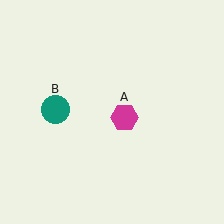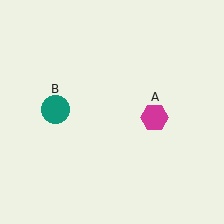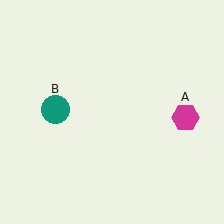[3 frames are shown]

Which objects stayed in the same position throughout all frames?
Teal circle (object B) remained stationary.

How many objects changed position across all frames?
1 object changed position: magenta hexagon (object A).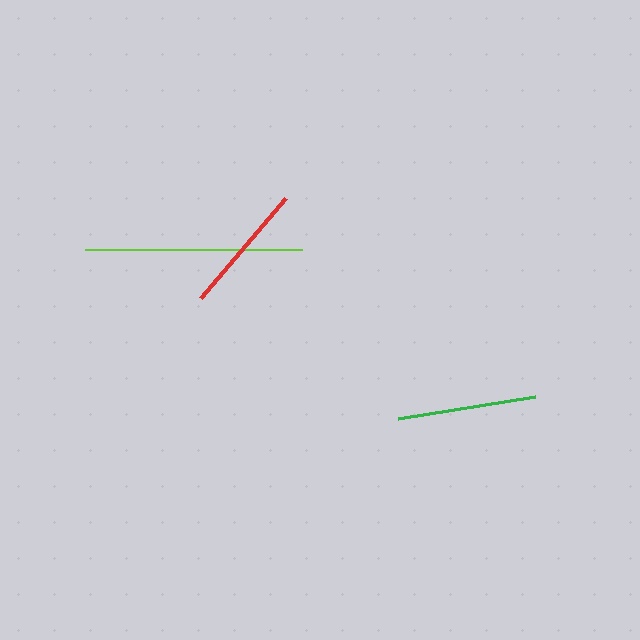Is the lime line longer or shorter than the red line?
The lime line is longer than the red line.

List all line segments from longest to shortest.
From longest to shortest: lime, green, red.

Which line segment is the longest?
The lime line is the longest at approximately 217 pixels.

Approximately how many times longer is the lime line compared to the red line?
The lime line is approximately 1.7 times the length of the red line.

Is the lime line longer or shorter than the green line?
The lime line is longer than the green line.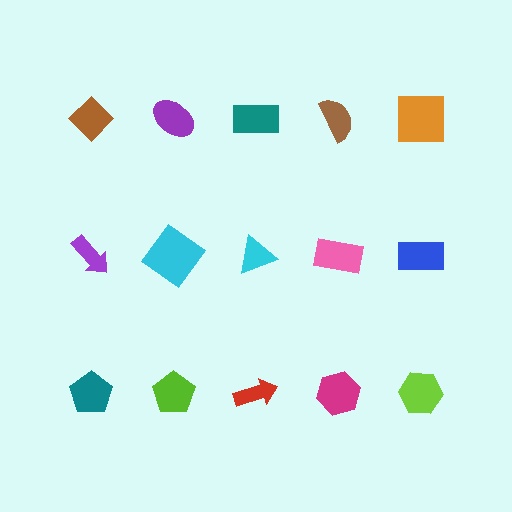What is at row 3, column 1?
A teal pentagon.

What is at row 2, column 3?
A cyan triangle.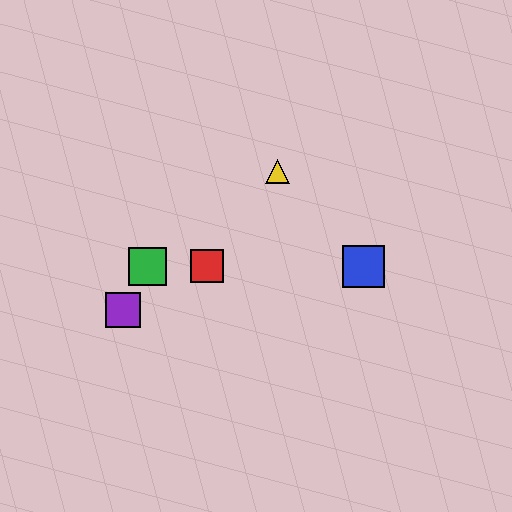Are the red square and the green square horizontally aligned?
Yes, both are at y≈266.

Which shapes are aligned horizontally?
The red square, the blue square, the green square are aligned horizontally.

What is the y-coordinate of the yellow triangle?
The yellow triangle is at y≈171.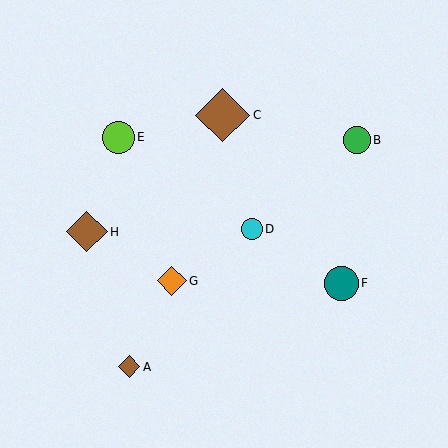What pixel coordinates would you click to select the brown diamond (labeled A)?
Click at (129, 367) to select the brown diamond A.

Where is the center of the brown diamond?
The center of the brown diamond is at (129, 367).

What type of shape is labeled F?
Shape F is a teal circle.